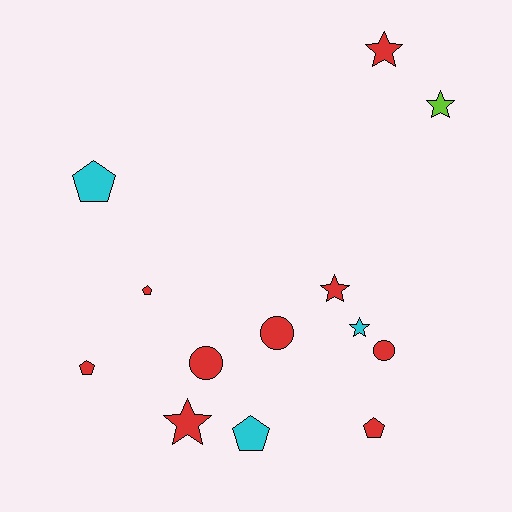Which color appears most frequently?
Red, with 9 objects.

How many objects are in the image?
There are 13 objects.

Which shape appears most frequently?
Star, with 5 objects.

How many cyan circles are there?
There are no cyan circles.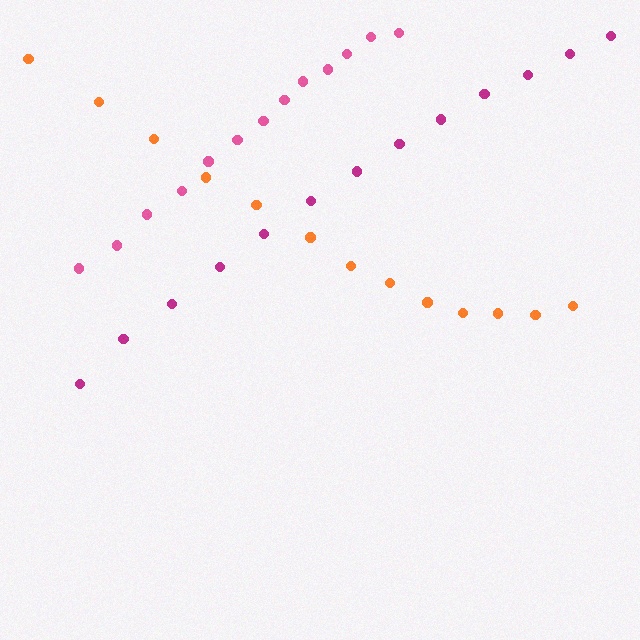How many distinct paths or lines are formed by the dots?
There are 3 distinct paths.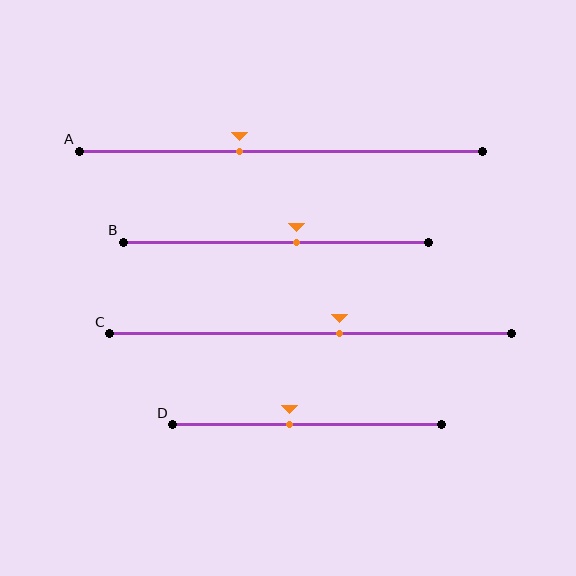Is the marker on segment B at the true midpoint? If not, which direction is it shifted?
No, the marker on segment B is shifted to the right by about 7% of the segment length.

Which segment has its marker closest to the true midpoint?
Segment D has its marker closest to the true midpoint.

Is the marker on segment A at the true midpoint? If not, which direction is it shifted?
No, the marker on segment A is shifted to the left by about 10% of the segment length.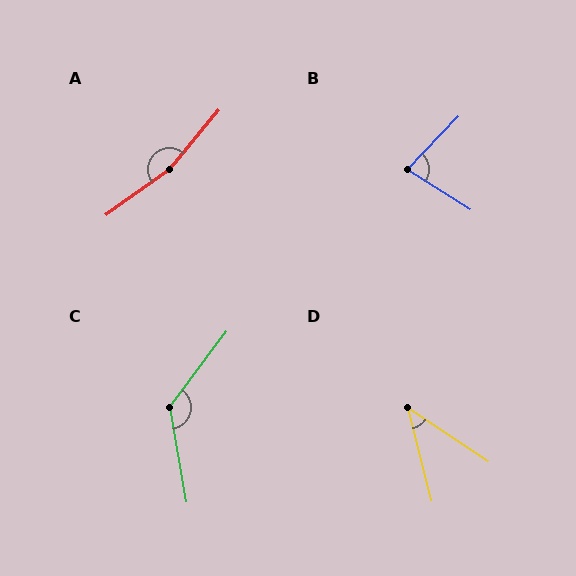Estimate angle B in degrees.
Approximately 79 degrees.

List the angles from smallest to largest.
D (43°), B (79°), C (133°), A (165°).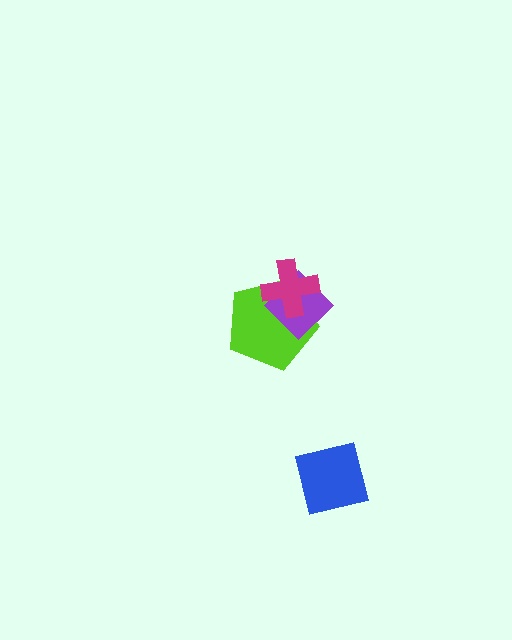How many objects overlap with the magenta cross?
2 objects overlap with the magenta cross.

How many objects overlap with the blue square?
0 objects overlap with the blue square.